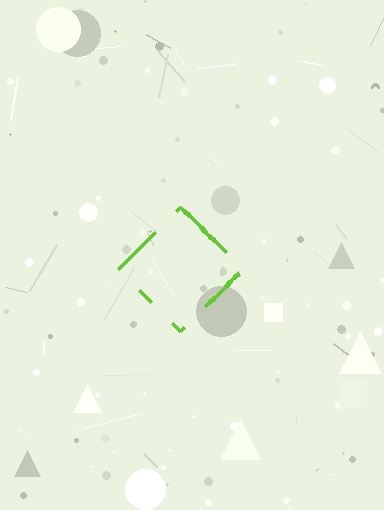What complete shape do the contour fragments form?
The contour fragments form a diamond.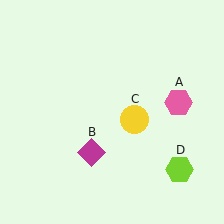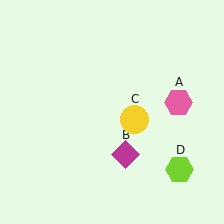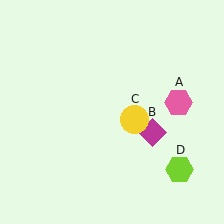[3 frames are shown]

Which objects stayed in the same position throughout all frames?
Pink hexagon (object A) and yellow circle (object C) and lime hexagon (object D) remained stationary.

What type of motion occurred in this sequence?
The magenta diamond (object B) rotated counterclockwise around the center of the scene.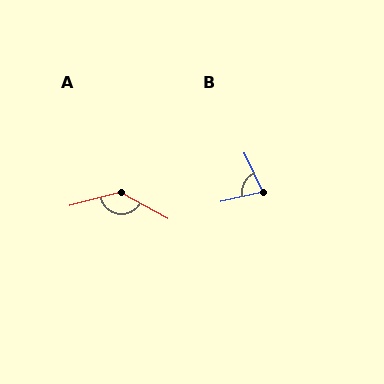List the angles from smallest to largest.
B (78°), A (137°).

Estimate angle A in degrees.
Approximately 137 degrees.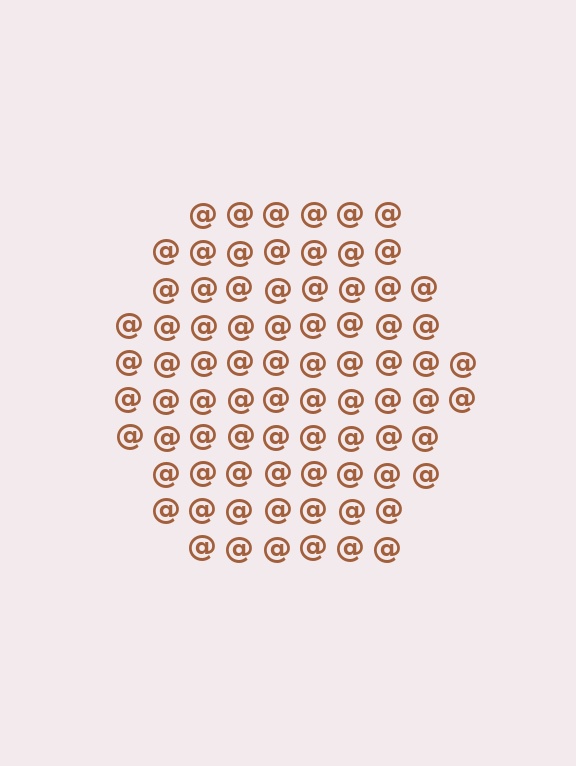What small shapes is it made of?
It is made of small at signs.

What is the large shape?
The large shape is a hexagon.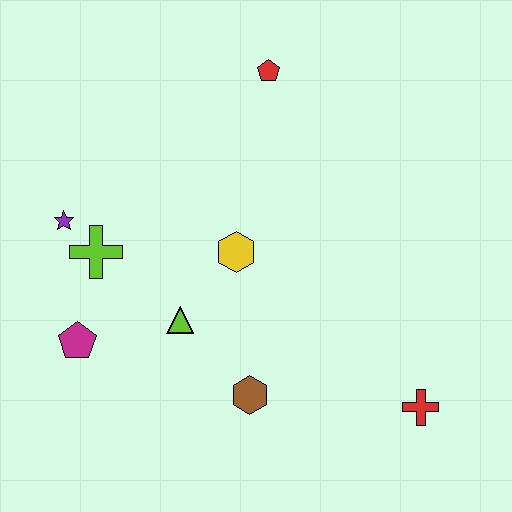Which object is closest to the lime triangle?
The yellow hexagon is closest to the lime triangle.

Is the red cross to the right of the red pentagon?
Yes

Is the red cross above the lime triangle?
No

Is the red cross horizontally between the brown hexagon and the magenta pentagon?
No